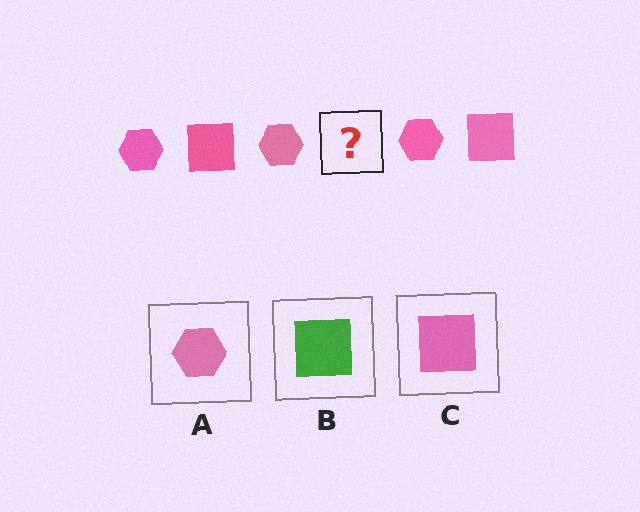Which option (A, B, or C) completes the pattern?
C.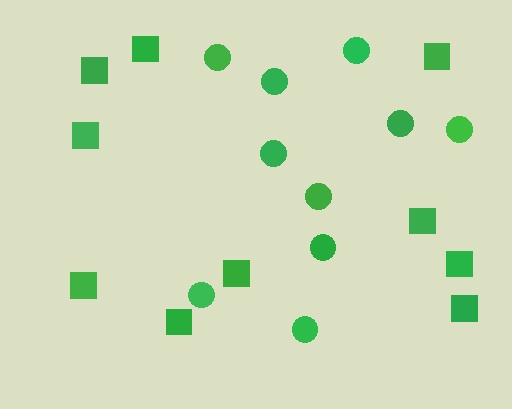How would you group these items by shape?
There are 2 groups: one group of circles (10) and one group of squares (10).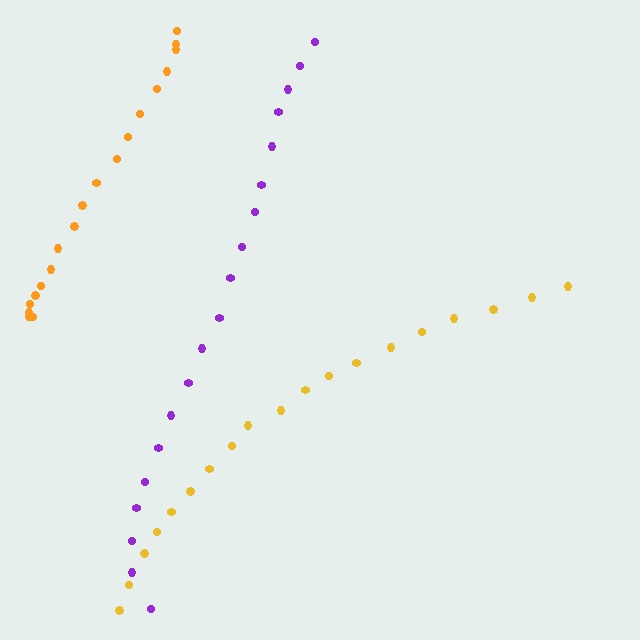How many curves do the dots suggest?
There are 3 distinct paths.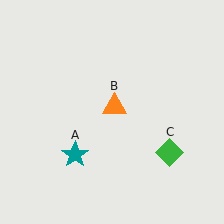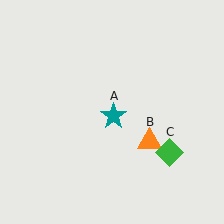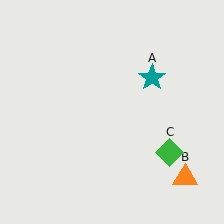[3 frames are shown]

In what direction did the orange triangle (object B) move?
The orange triangle (object B) moved down and to the right.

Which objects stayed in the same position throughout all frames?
Green diamond (object C) remained stationary.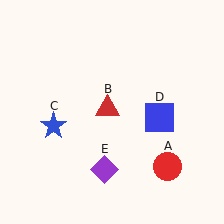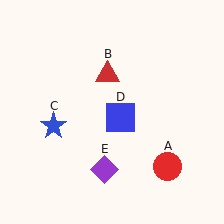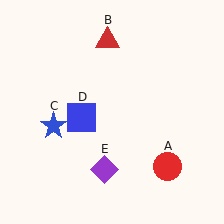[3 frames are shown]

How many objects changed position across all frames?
2 objects changed position: red triangle (object B), blue square (object D).